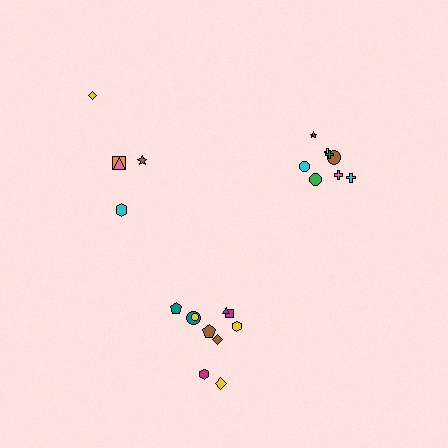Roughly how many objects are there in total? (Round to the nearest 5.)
Roughly 25 objects in total.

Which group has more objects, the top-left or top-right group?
The top-right group.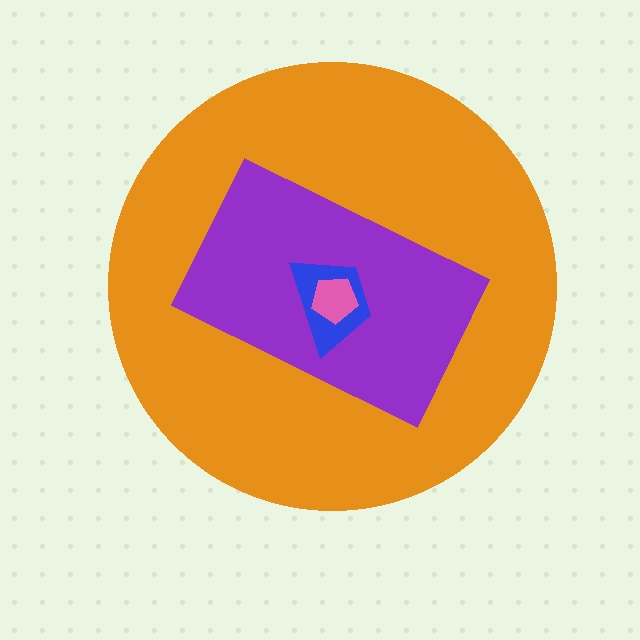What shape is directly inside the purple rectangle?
The blue trapezoid.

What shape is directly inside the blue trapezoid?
The pink pentagon.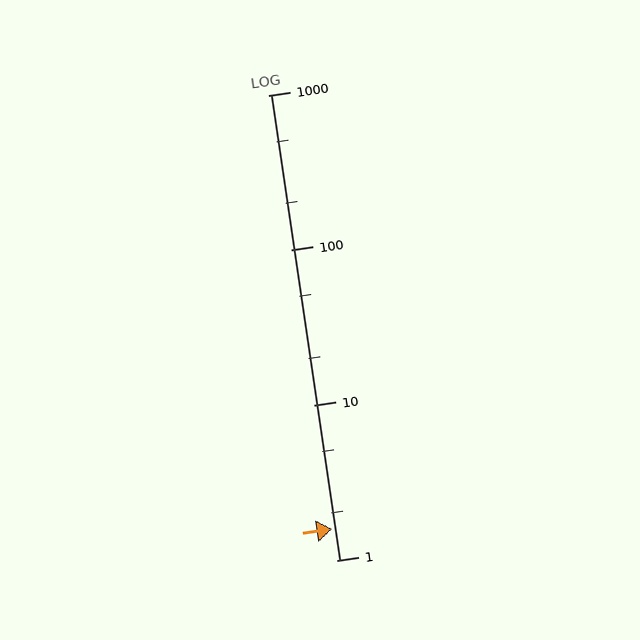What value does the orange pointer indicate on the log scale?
The pointer indicates approximately 1.6.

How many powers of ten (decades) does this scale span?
The scale spans 3 decades, from 1 to 1000.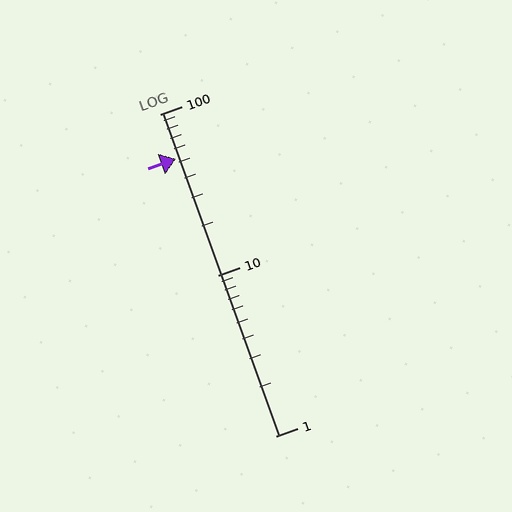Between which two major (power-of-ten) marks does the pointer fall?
The pointer is between 10 and 100.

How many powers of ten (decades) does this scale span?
The scale spans 2 decades, from 1 to 100.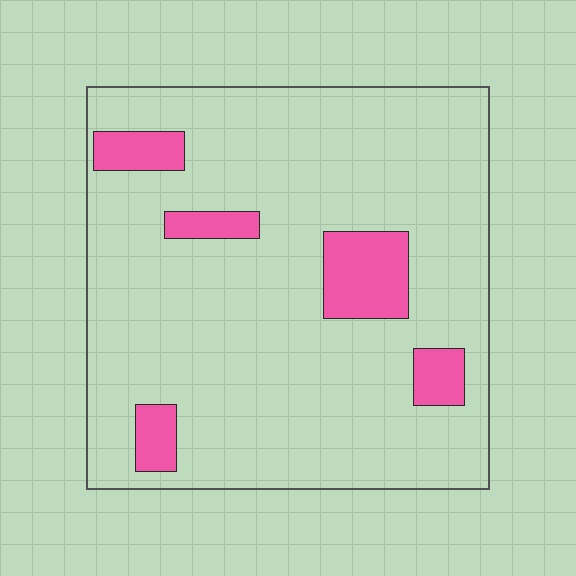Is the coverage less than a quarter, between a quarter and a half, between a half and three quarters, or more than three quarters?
Less than a quarter.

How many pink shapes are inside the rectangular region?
5.